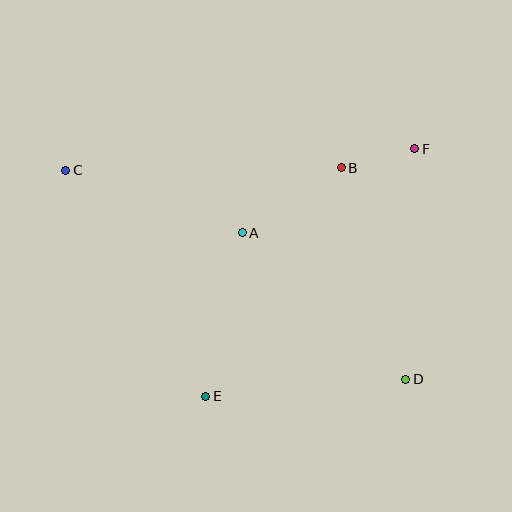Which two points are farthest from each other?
Points C and D are farthest from each other.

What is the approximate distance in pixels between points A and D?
The distance between A and D is approximately 219 pixels.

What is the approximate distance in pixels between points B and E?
The distance between B and E is approximately 266 pixels.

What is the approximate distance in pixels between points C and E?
The distance between C and E is approximately 266 pixels.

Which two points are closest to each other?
Points B and F are closest to each other.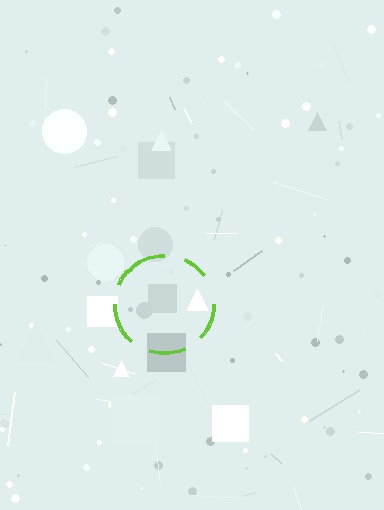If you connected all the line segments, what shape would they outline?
They would outline a circle.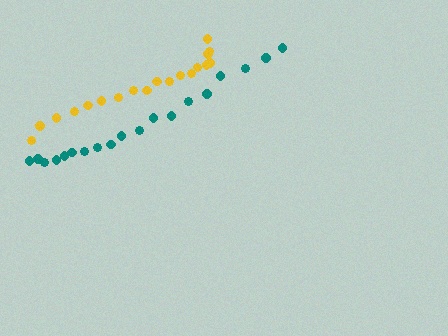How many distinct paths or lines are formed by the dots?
There are 2 distinct paths.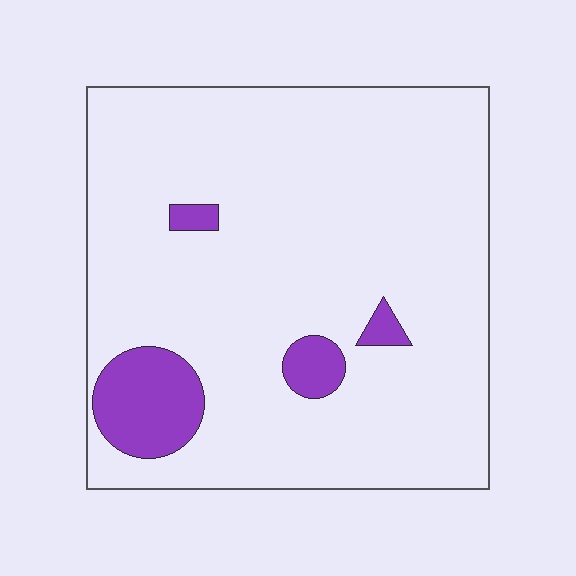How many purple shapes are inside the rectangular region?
4.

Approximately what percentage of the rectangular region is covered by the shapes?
Approximately 10%.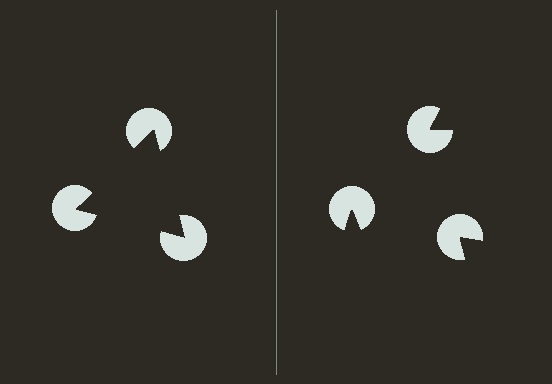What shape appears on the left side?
An illusory triangle.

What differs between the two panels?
The pac-man discs are positioned identically on both sides; only the wedge orientations differ. On the left they align to a triangle; on the right they are misaligned.